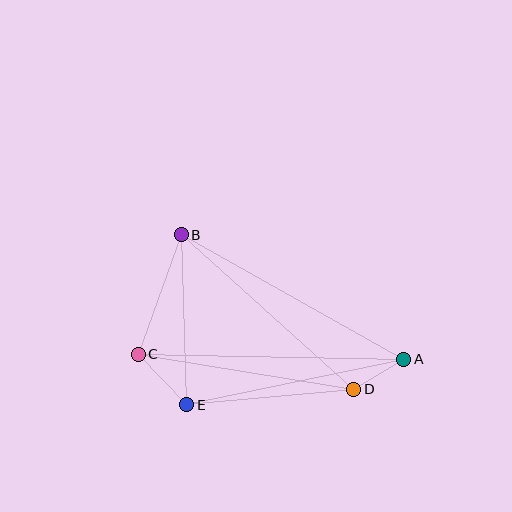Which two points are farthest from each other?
Points A and C are farthest from each other.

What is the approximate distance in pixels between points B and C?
The distance between B and C is approximately 127 pixels.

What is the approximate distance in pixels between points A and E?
The distance between A and E is approximately 221 pixels.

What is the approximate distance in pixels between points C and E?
The distance between C and E is approximately 70 pixels.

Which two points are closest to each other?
Points A and D are closest to each other.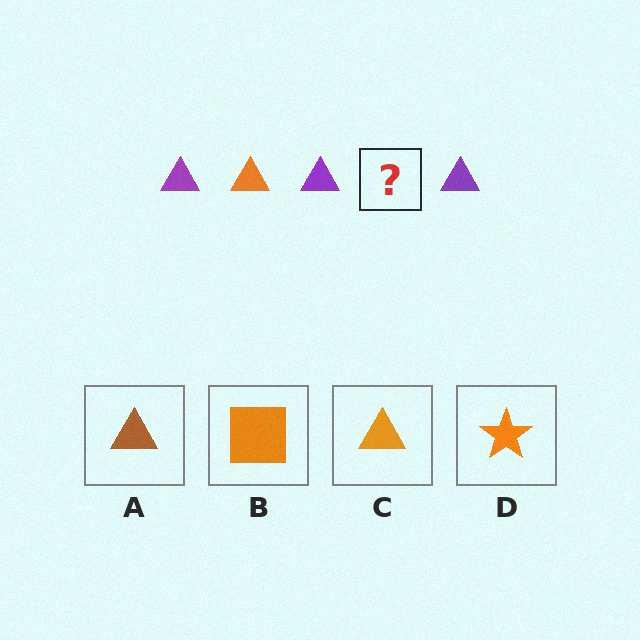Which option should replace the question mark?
Option C.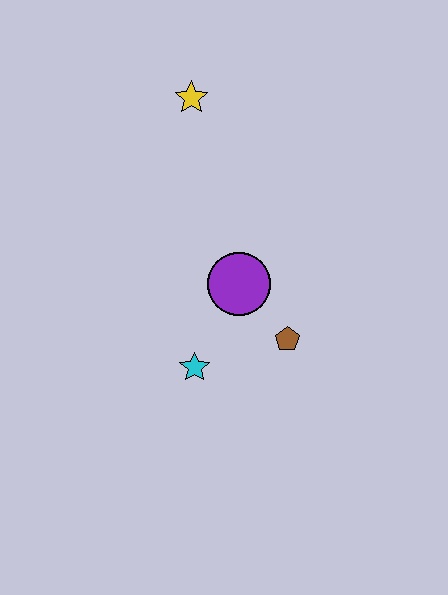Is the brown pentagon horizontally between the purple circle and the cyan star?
No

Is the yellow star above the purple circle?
Yes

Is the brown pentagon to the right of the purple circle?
Yes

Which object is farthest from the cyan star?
The yellow star is farthest from the cyan star.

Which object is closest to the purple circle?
The brown pentagon is closest to the purple circle.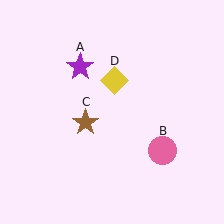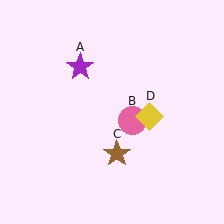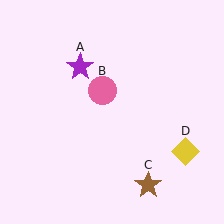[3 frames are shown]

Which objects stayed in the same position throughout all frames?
Purple star (object A) remained stationary.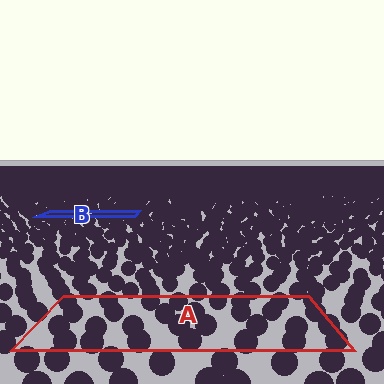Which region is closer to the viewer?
Region A is closer. The texture elements there are larger and more spread out.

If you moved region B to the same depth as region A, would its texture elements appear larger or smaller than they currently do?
They would appear larger. At a closer depth, the same texture elements are projected at a bigger on-screen size.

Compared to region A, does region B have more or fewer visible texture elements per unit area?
Region B has more texture elements per unit area — they are packed more densely because it is farther away.